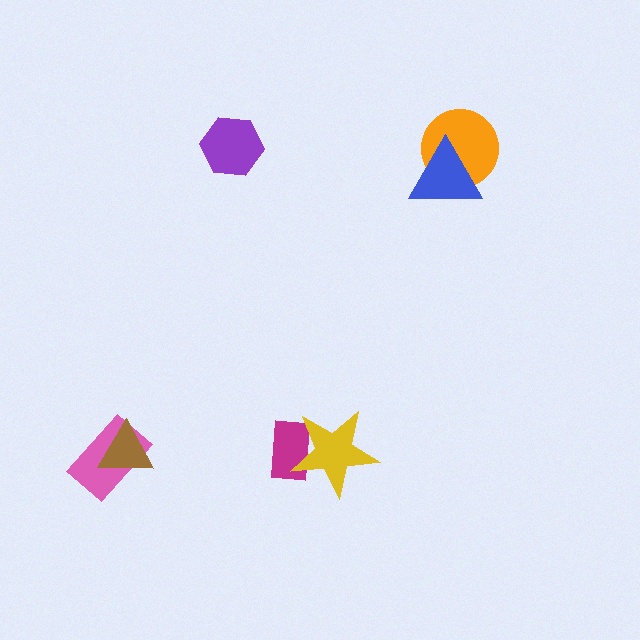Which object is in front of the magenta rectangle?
The yellow star is in front of the magenta rectangle.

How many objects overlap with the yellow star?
1 object overlaps with the yellow star.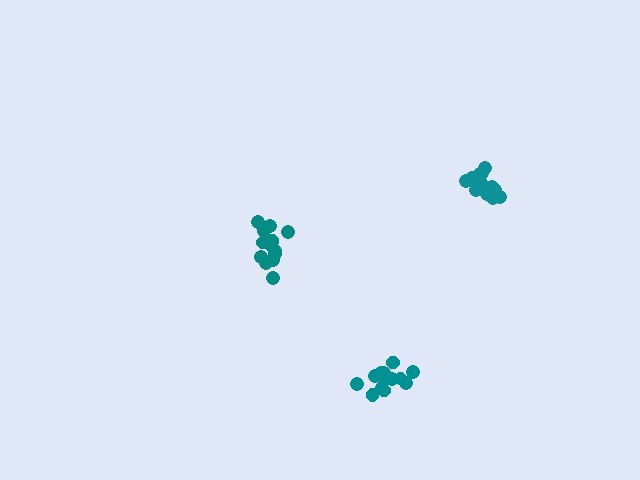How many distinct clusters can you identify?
There are 3 distinct clusters.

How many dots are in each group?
Group 1: 13 dots, Group 2: 12 dots, Group 3: 13 dots (38 total).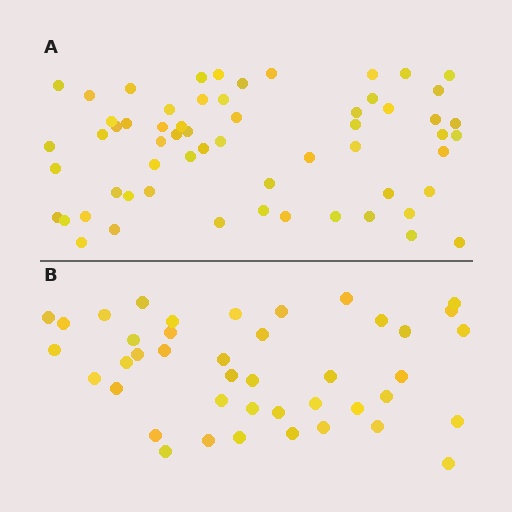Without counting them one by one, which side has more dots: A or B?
Region A (the top region) has more dots.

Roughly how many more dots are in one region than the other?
Region A has approximately 20 more dots than region B.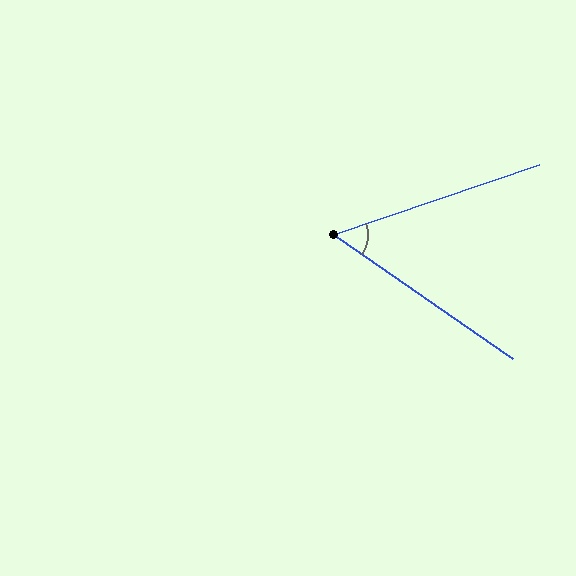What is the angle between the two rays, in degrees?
Approximately 53 degrees.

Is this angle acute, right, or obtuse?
It is acute.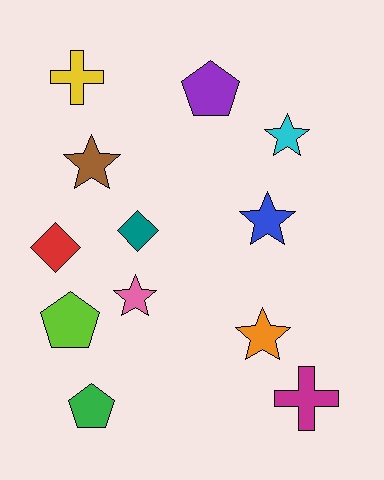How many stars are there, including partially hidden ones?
There are 5 stars.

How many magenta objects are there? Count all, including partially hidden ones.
There is 1 magenta object.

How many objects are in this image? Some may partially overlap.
There are 12 objects.